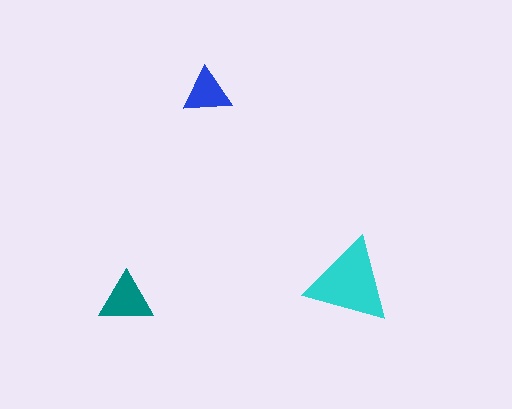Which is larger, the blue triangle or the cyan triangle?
The cyan one.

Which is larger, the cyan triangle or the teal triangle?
The cyan one.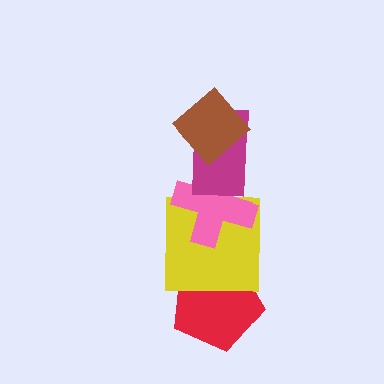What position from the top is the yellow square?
The yellow square is 4th from the top.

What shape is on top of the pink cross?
The magenta rectangle is on top of the pink cross.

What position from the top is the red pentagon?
The red pentagon is 5th from the top.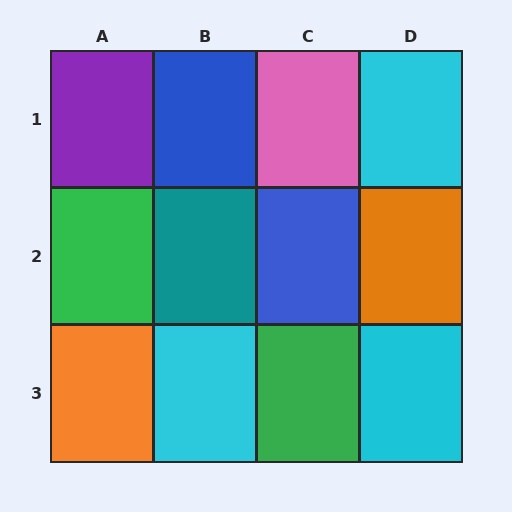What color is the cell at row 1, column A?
Purple.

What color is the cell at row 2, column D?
Orange.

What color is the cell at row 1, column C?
Pink.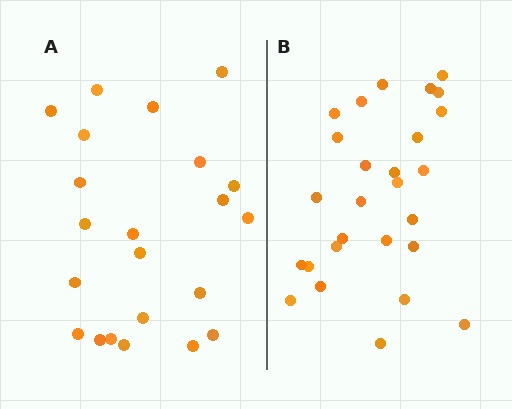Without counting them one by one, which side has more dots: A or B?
Region B (the right region) has more dots.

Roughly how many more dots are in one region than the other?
Region B has about 5 more dots than region A.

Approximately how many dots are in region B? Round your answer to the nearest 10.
About 30 dots. (The exact count is 27, which rounds to 30.)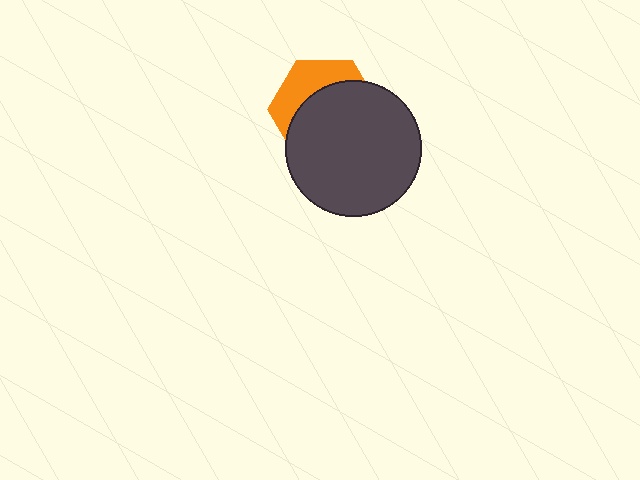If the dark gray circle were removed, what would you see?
You would see the complete orange hexagon.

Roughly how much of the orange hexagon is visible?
A small part of it is visible (roughly 35%).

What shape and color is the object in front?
The object in front is a dark gray circle.